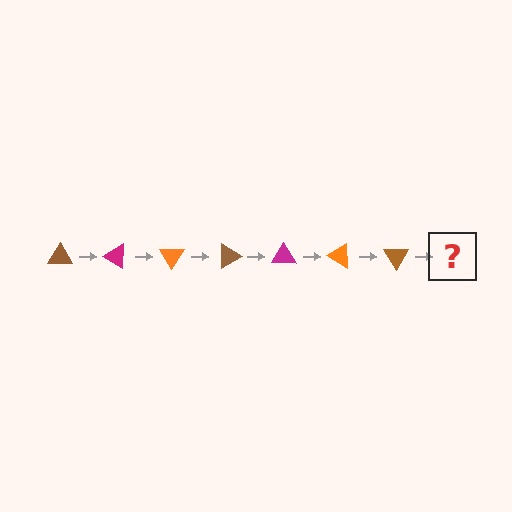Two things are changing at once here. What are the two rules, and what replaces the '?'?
The two rules are that it rotates 30 degrees each step and the color cycles through brown, magenta, and orange. The '?' should be a magenta triangle, rotated 210 degrees from the start.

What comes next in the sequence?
The next element should be a magenta triangle, rotated 210 degrees from the start.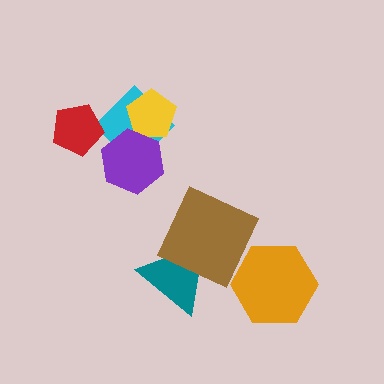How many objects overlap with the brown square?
1 object overlaps with the brown square.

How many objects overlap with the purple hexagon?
2 objects overlap with the purple hexagon.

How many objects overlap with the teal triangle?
1 object overlaps with the teal triangle.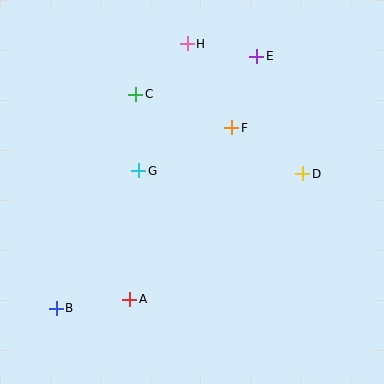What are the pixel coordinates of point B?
Point B is at (56, 308).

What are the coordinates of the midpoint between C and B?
The midpoint between C and B is at (96, 201).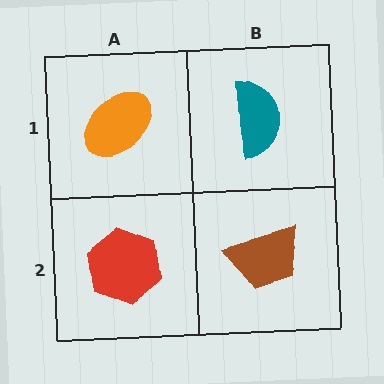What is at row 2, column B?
A brown trapezoid.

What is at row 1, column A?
An orange ellipse.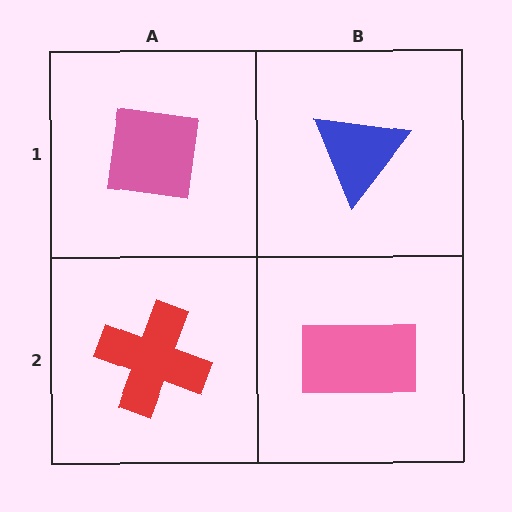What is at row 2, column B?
A pink rectangle.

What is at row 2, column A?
A red cross.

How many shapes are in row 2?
2 shapes.